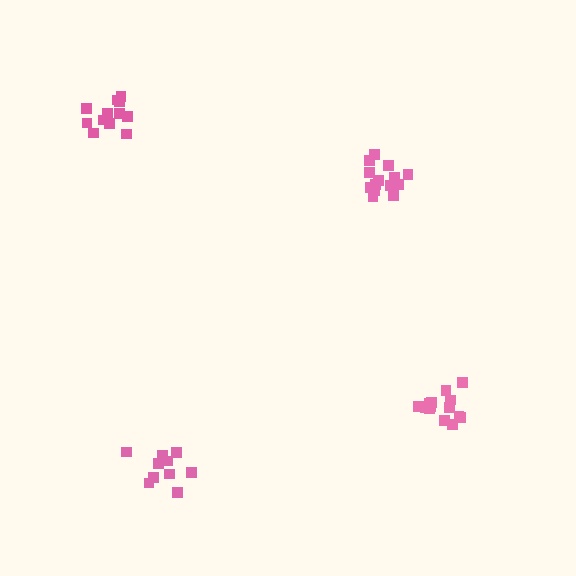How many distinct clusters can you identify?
There are 4 distinct clusters.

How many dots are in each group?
Group 1: 10 dots, Group 2: 14 dots, Group 3: 15 dots, Group 4: 12 dots (51 total).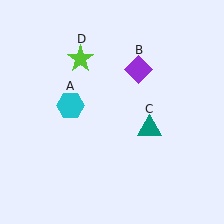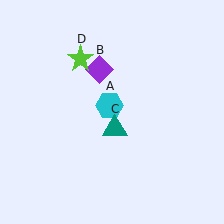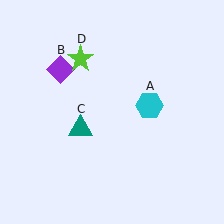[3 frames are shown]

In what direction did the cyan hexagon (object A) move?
The cyan hexagon (object A) moved right.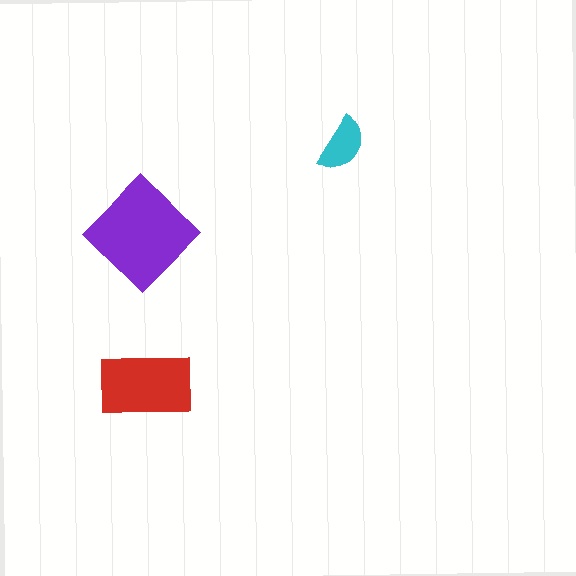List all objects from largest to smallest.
The purple diamond, the red rectangle, the cyan semicircle.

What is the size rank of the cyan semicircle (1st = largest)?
3rd.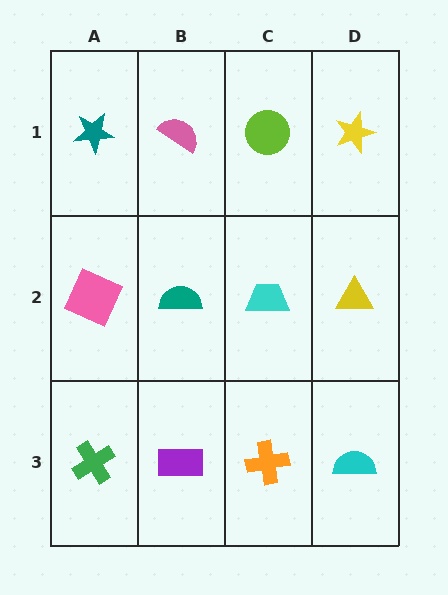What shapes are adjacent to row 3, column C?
A cyan trapezoid (row 2, column C), a purple rectangle (row 3, column B), a cyan semicircle (row 3, column D).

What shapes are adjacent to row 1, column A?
A pink square (row 2, column A), a pink semicircle (row 1, column B).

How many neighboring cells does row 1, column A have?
2.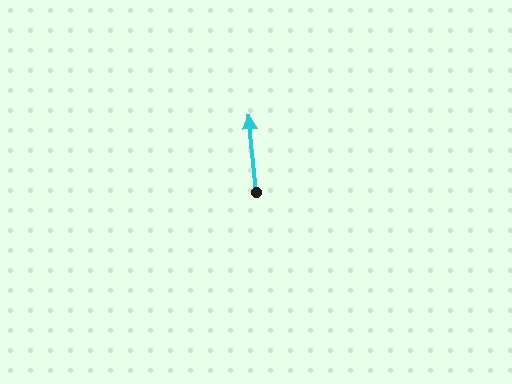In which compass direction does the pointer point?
North.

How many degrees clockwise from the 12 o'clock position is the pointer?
Approximately 355 degrees.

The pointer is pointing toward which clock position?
Roughly 12 o'clock.